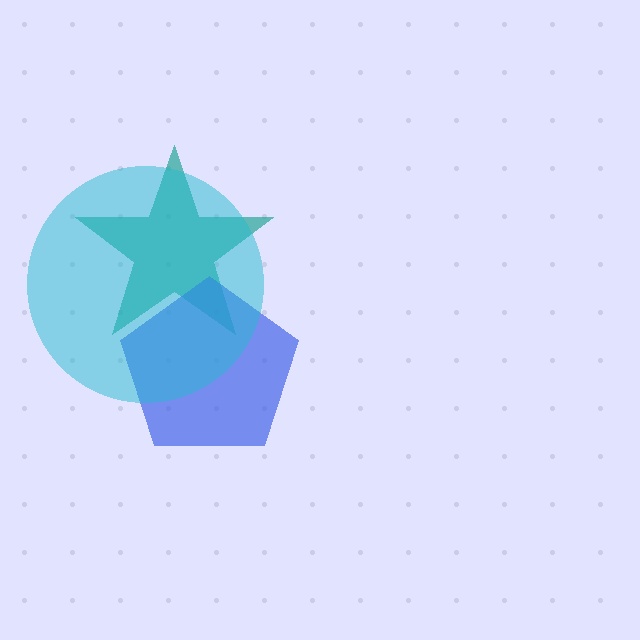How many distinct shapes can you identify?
There are 3 distinct shapes: a teal star, a blue pentagon, a cyan circle.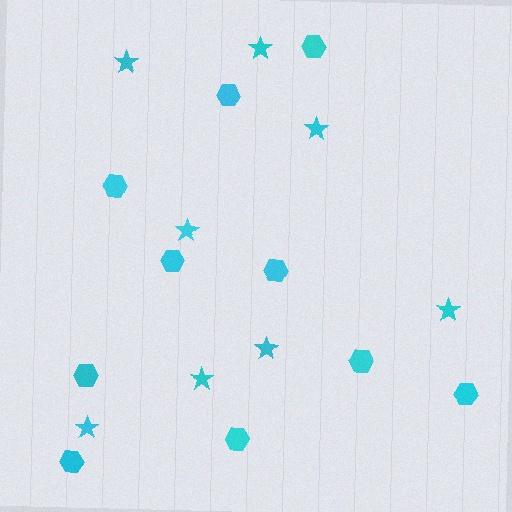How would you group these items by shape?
There are 2 groups: one group of stars (8) and one group of hexagons (10).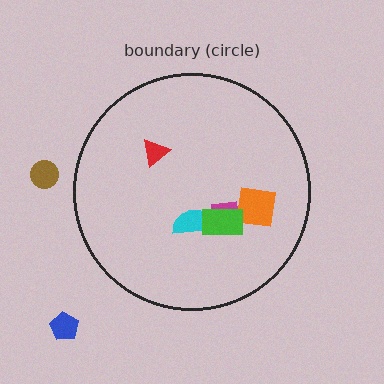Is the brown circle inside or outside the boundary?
Outside.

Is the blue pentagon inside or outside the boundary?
Outside.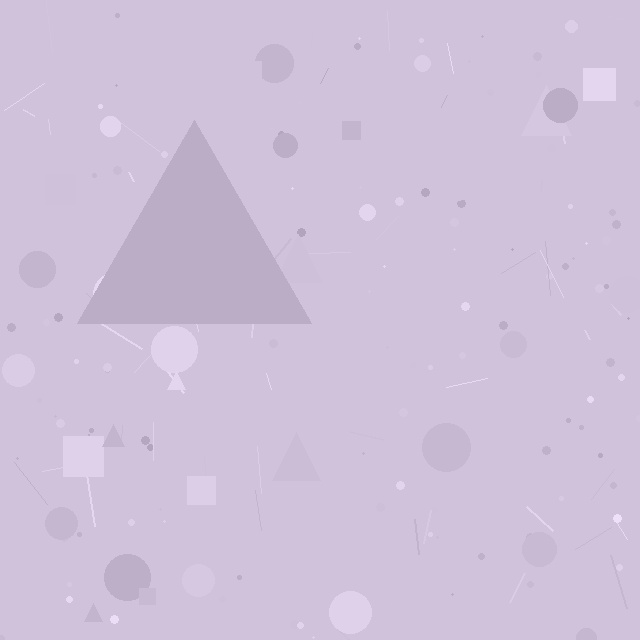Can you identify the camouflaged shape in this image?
The camouflaged shape is a triangle.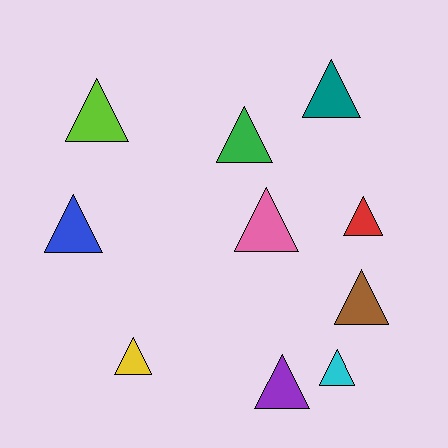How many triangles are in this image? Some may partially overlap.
There are 10 triangles.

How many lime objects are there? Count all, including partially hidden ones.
There is 1 lime object.